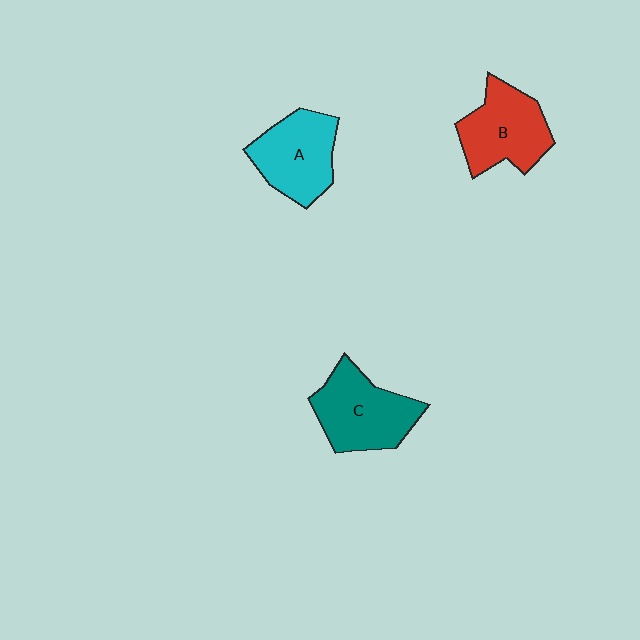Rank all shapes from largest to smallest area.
From largest to smallest: C (teal), B (red), A (cyan).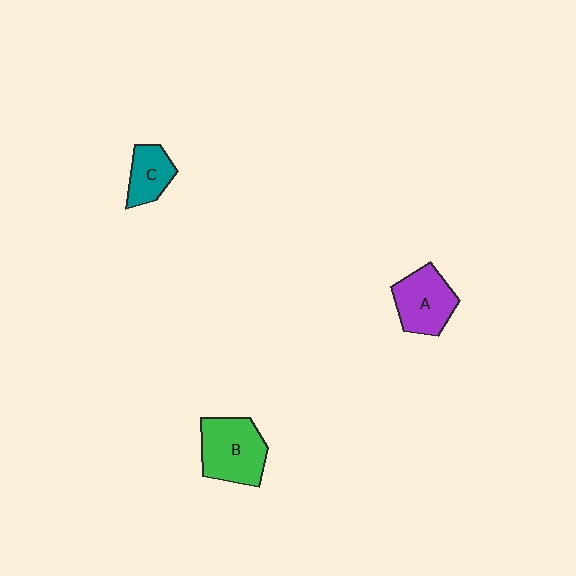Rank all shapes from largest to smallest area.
From largest to smallest: B (green), A (purple), C (teal).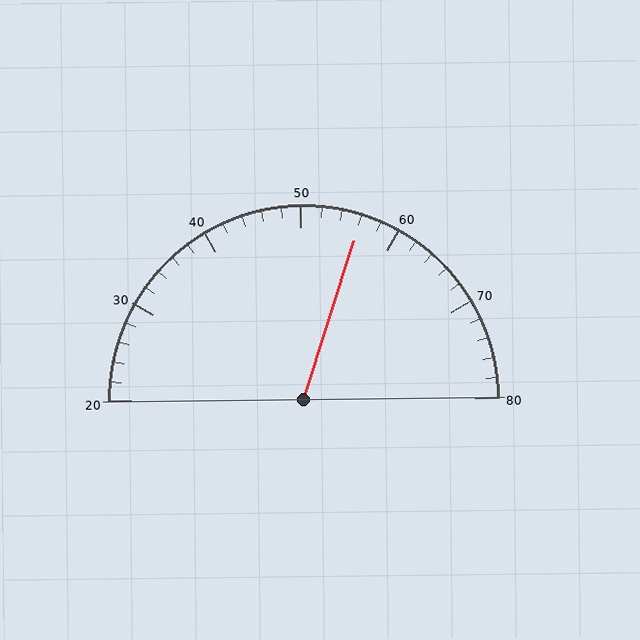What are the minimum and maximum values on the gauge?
The gauge ranges from 20 to 80.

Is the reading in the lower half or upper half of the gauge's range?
The reading is in the upper half of the range (20 to 80).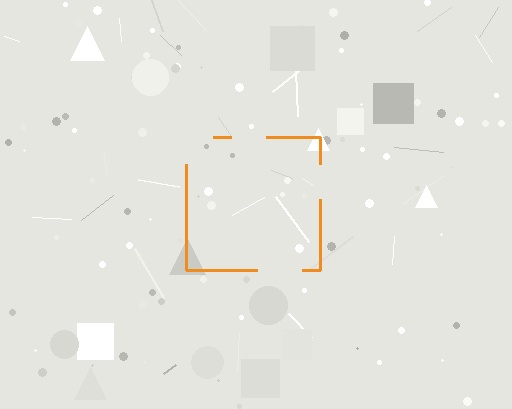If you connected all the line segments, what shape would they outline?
They would outline a square.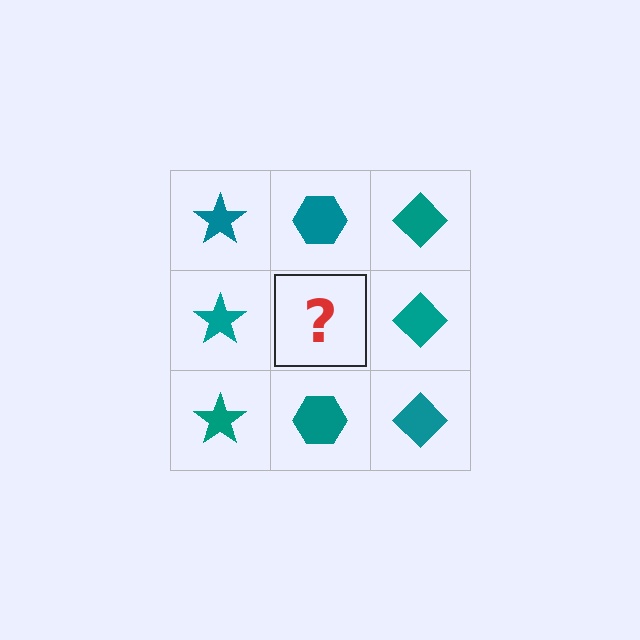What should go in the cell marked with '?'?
The missing cell should contain a teal hexagon.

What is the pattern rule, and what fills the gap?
The rule is that each column has a consistent shape. The gap should be filled with a teal hexagon.